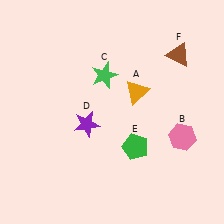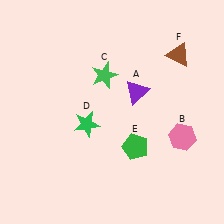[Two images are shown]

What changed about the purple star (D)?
In Image 1, D is purple. In Image 2, it changed to green.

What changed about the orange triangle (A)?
In Image 1, A is orange. In Image 2, it changed to purple.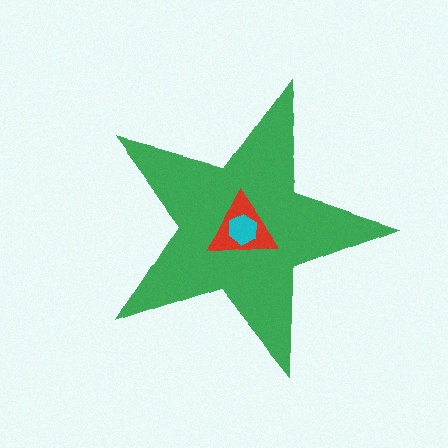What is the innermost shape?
The cyan hexagon.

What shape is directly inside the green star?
The red triangle.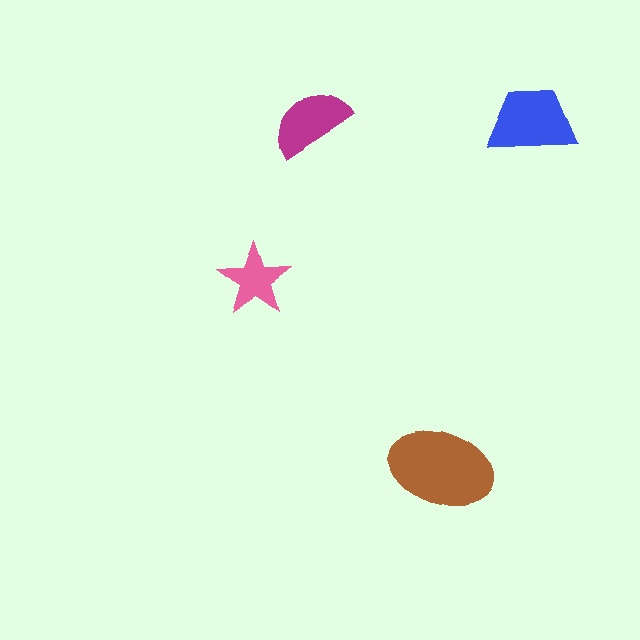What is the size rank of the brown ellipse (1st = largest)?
1st.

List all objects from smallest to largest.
The pink star, the magenta semicircle, the blue trapezoid, the brown ellipse.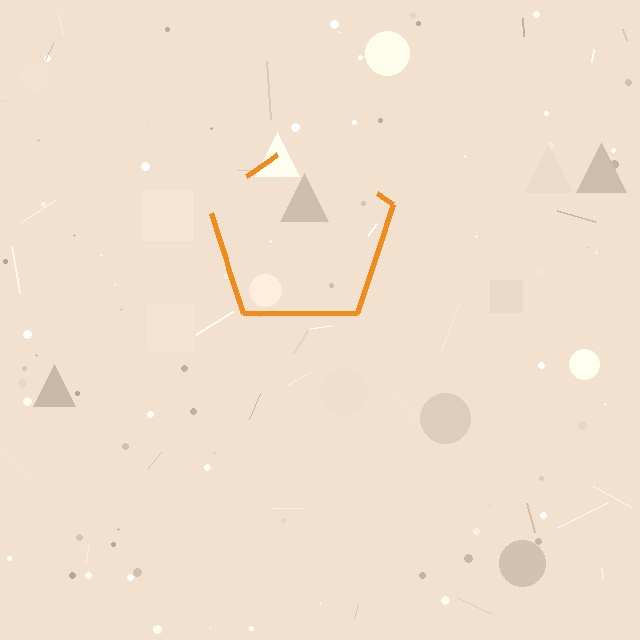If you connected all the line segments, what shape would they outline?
They would outline a pentagon.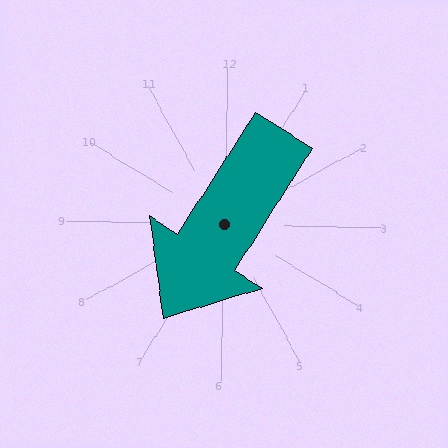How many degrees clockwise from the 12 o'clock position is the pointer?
Approximately 212 degrees.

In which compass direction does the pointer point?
Southwest.